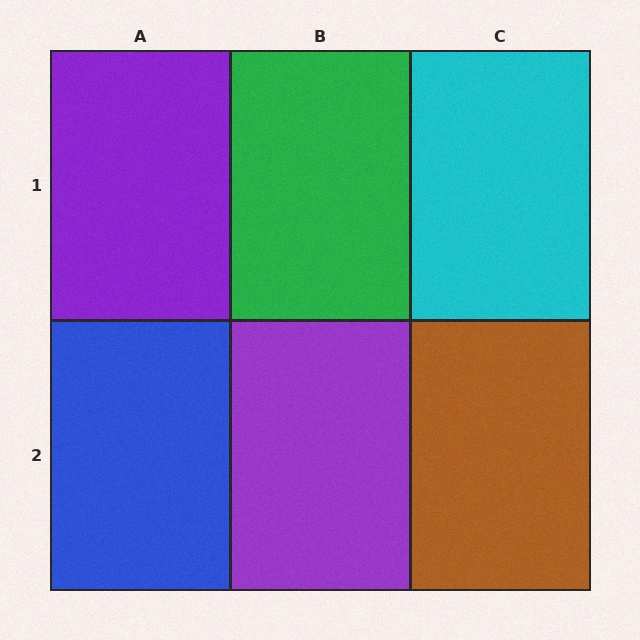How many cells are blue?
1 cell is blue.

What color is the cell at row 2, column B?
Purple.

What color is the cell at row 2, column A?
Blue.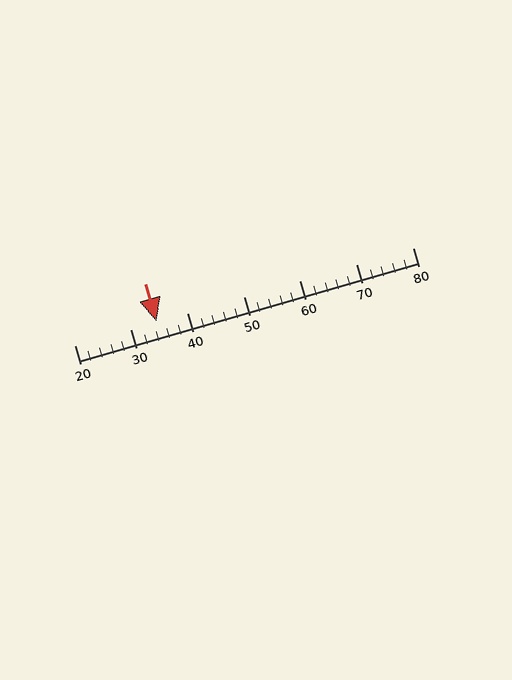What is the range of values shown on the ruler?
The ruler shows values from 20 to 80.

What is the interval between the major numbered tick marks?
The major tick marks are spaced 10 units apart.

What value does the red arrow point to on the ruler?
The red arrow points to approximately 35.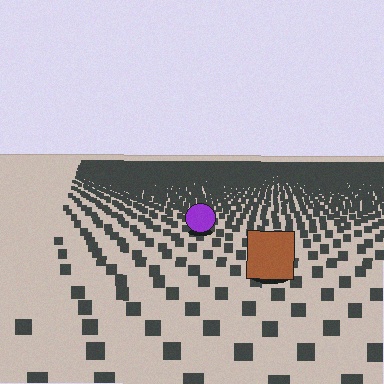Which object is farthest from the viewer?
The purple circle is farthest from the viewer. It appears smaller and the ground texture around it is denser.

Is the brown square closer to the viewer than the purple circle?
Yes. The brown square is closer — you can tell from the texture gradient: the ground texture is coarser near it.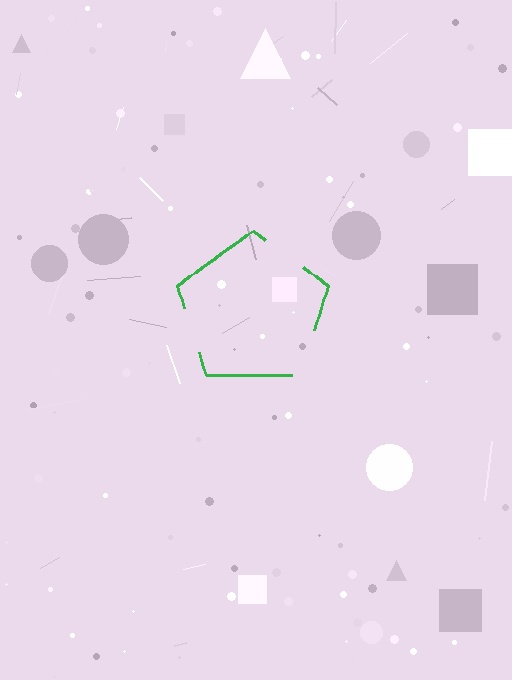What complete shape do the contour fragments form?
The contour fragments form a pentagon.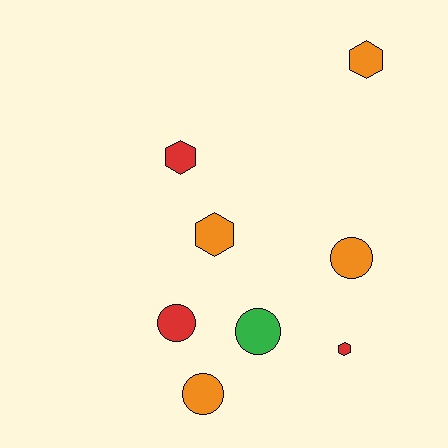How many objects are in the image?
There are 8 objects.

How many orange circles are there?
There are 2 orange circles.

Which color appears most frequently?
Orange, with 4 objects.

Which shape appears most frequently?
Hexagon, with 4 objects.